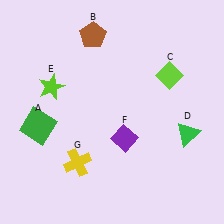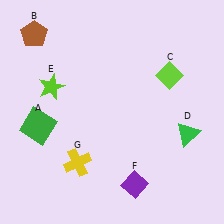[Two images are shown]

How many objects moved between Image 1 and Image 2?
2 objects moved between the two images.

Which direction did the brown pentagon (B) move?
The brown pentagon (B) moved left.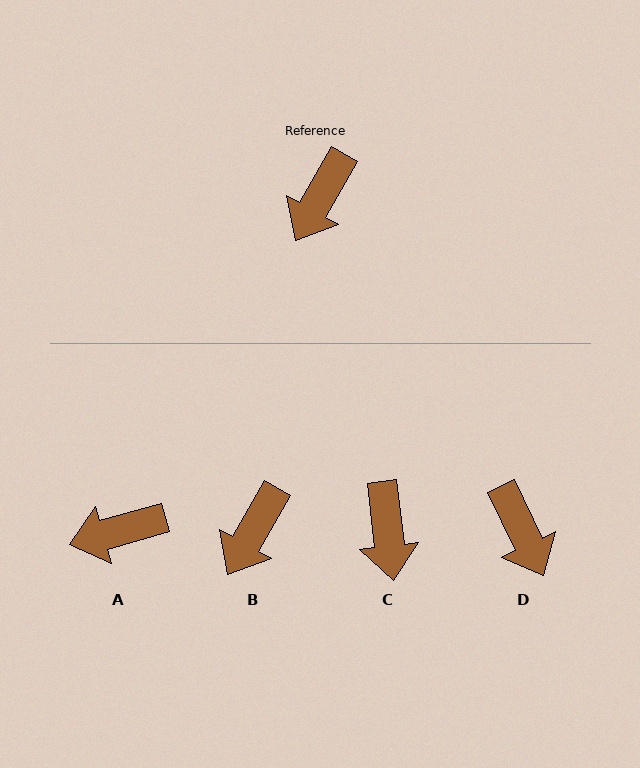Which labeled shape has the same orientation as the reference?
B.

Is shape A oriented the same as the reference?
No, it is off by about 45 degrees.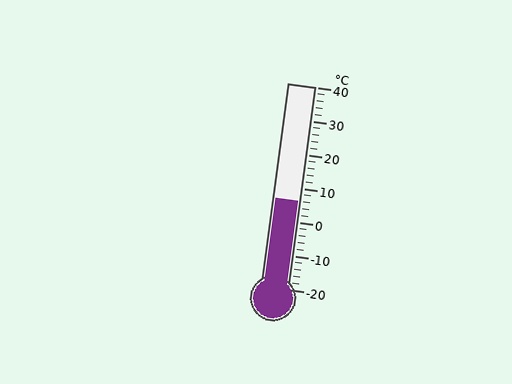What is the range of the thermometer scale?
The thermometer scale ranges from -20°C to 40°C.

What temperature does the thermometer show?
The thermometer shows approximately 6°C.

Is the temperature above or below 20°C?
The temperature is below 20°C.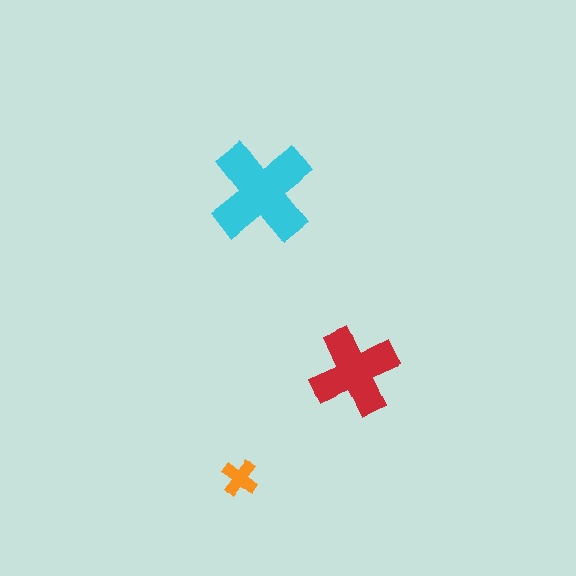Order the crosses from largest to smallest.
the cyan one, the red one, the orange one.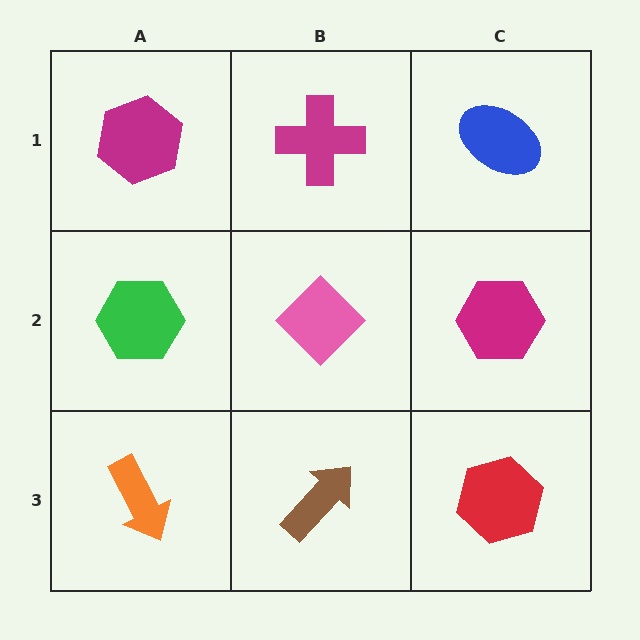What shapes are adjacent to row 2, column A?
A magenta hexagon (row 1, column A), an orange arrow (row 3, column A), a pink diamond (row 2, column B).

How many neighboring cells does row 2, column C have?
3.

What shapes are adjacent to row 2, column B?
A magenta cross (row 1, column B), a brown arrow (row 3, column B), a green hexagon (row 2, column A), a magenta hexagon (row 2, column C).